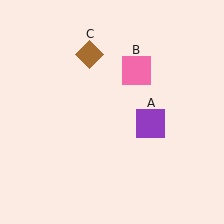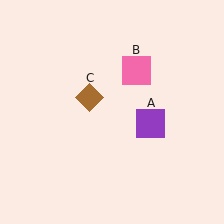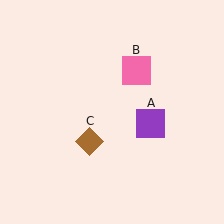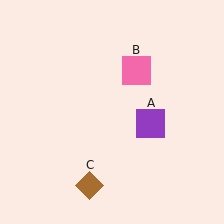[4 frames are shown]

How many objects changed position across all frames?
1 object changed position: brown diamond (object C).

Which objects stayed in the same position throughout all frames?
Purple square (object A) and pink square (object B) remained stationary.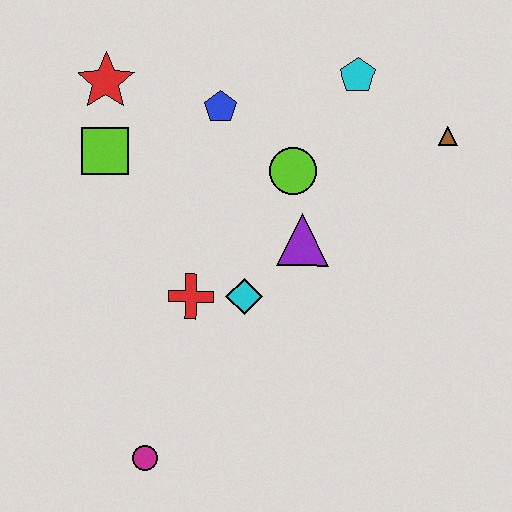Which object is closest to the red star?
The lime square is closest to the red star.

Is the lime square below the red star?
Yes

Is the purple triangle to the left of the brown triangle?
Yes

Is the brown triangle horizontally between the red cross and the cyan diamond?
No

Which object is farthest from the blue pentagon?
The magenta circle is farthest from the blue pentagon.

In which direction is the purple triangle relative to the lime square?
The purple triangle is to the right of the lime square.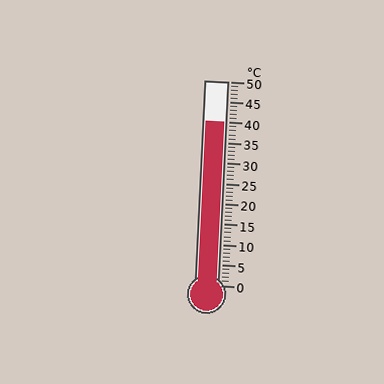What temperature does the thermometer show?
The thermometer shows approximately 40°C.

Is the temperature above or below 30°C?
The temperature is above 30°C.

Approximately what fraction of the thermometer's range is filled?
The thermometer is filled to approximately 80% of its range.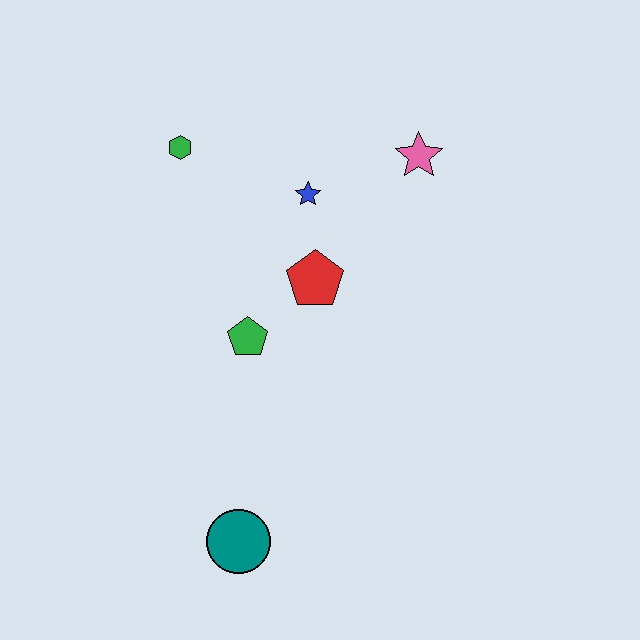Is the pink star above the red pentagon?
Yes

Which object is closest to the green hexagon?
The blue star is closest to the green hexagon.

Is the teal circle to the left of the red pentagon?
Yes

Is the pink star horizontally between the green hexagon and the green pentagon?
No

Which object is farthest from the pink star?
The teal circle is farthest from the pink star.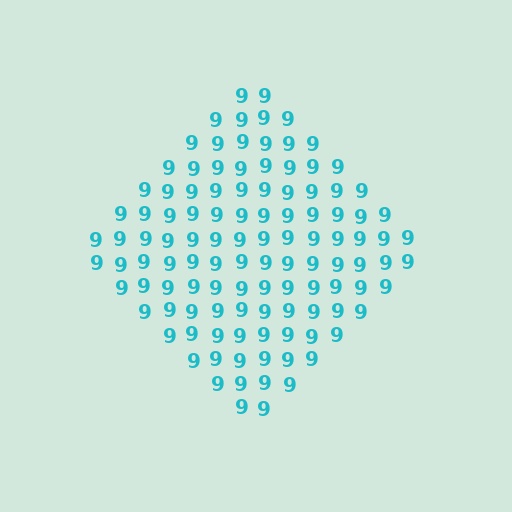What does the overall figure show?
The overall figure shows a diamond.